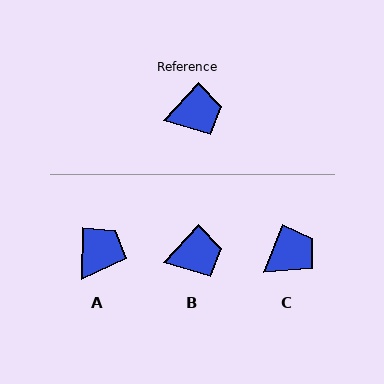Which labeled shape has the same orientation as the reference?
B.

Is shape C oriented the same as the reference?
No, it is off by about 21 degrees.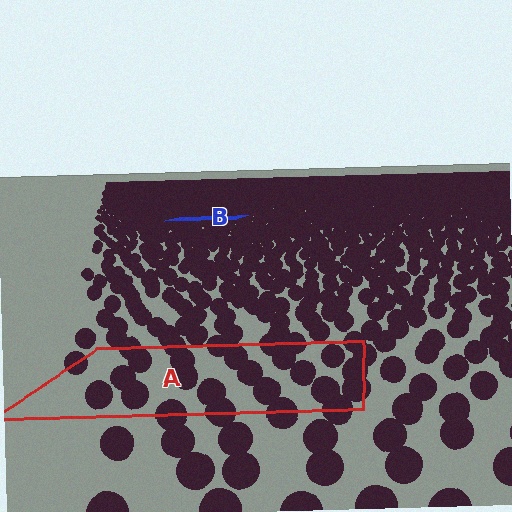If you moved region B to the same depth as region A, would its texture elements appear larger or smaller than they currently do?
They would appear larger. At a closer depth, the same texture elements are projected at a bigger on-screen size.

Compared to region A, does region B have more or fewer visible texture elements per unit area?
Region B has more texture elements per unit area — they are packed more densely because it is farther away.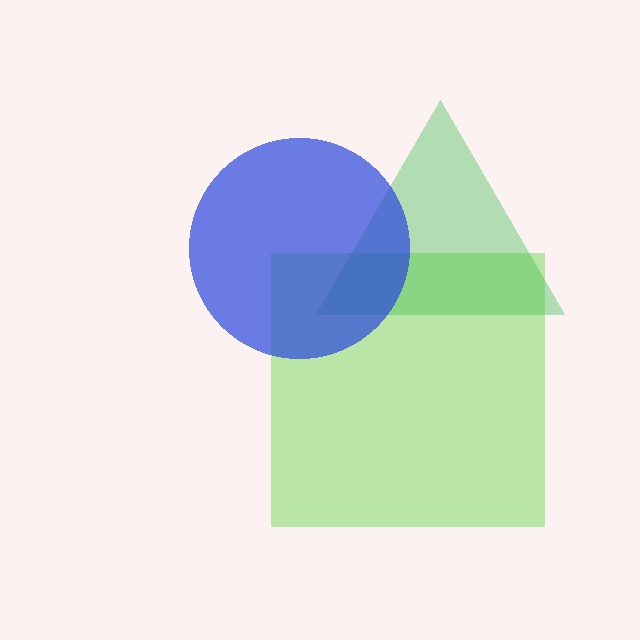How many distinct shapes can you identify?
There are 3 distinct shapes: a lime square, a green triangle, a blue circle.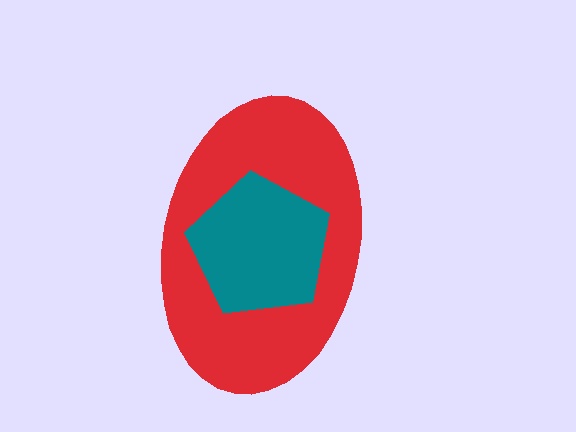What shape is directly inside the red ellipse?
The teal pentagon.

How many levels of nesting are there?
2.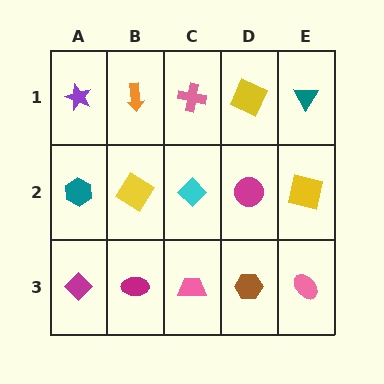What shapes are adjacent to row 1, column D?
A magenta circle (row 2, column D), a pink cross (row 1, column C), a teal triangle (row 1, column E).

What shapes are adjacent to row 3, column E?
A yellow square (row 2, column E), a brown hexagon (row 3, column D).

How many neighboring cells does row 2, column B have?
4.